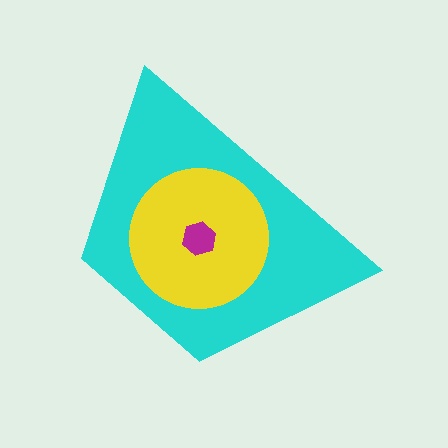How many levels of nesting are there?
3.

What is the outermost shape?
The cyan trapezoid.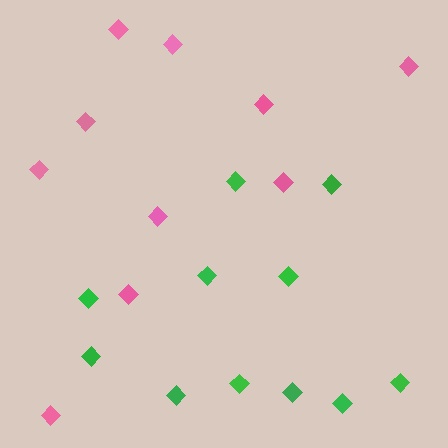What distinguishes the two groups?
There are 2 groups: one group of green diamonds (11) and one group of pink diamonds (10).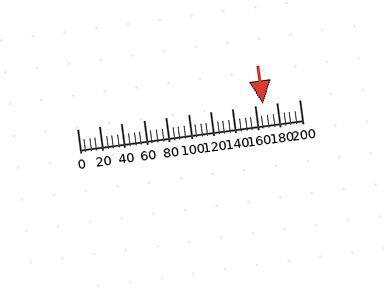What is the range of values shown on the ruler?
The ruler shows values from 0 to 200.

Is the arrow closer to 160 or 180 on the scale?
The arrow is closer to 160.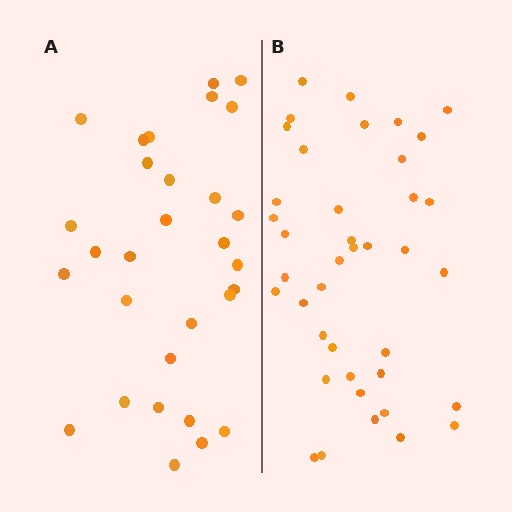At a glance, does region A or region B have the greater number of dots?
Region B (the right region) has more dots.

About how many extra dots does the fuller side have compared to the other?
Region B has roughly 10 or so more dots than region A.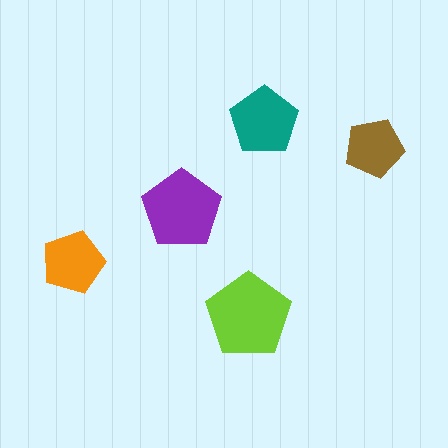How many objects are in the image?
There are 5 objects in the image.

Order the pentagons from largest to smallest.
the lime one, the purple one, the teal one, the orange one, the brown one.